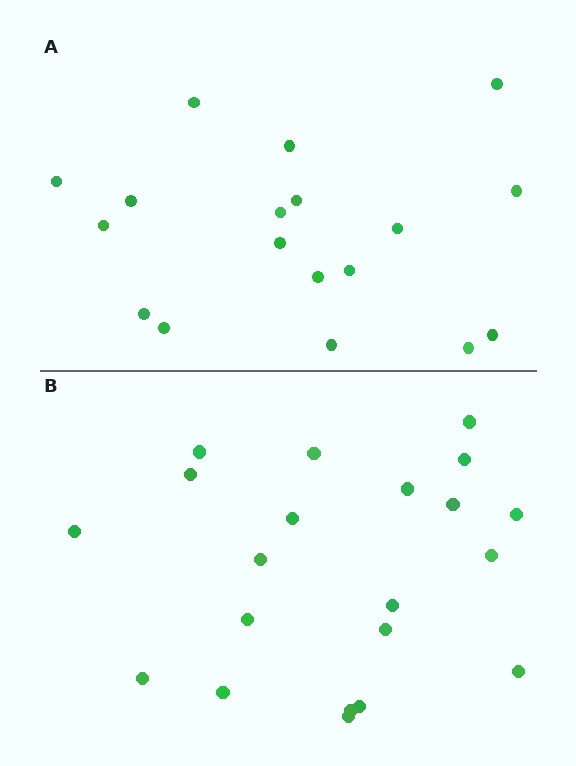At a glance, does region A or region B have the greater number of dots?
Region B (the bottom region) has more dots.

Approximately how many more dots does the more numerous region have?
Region B has just a few more — roughly 2 or 3 more dots than region A.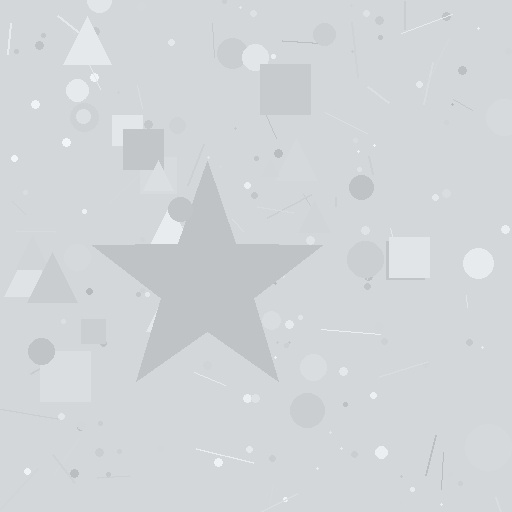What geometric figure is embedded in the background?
A star is embedded in the background.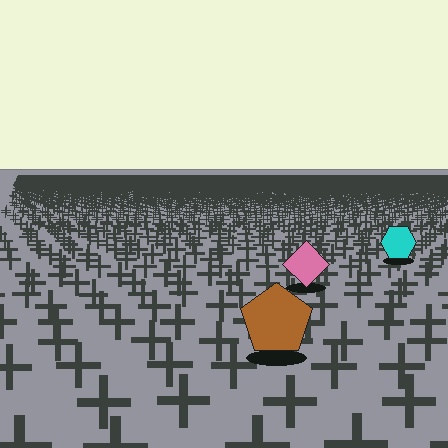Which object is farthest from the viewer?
The cyan hexagon is farthest from the viewer. It appears smaller and the ground texture around it is denser.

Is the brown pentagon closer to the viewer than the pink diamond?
Yes. The brown pentagon is closer — you can tell from the texture gradient: the ground texture is coarser near it.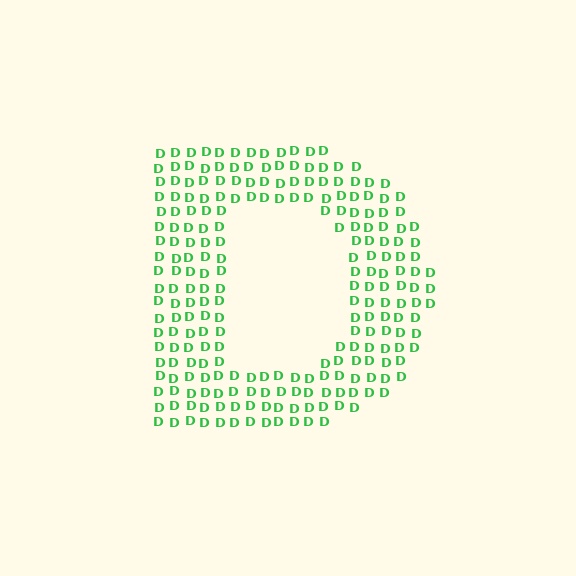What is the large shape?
The large shape is the letter D.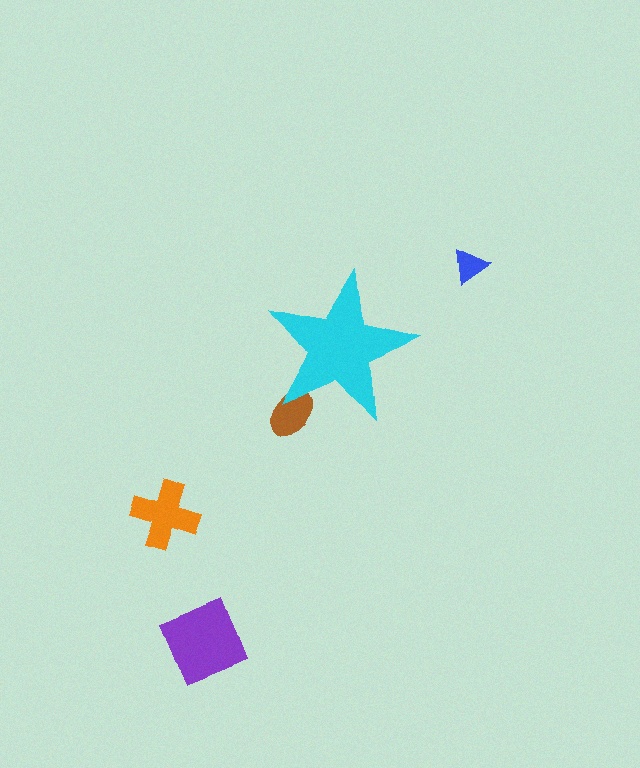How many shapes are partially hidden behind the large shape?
1 shape is partially hidden.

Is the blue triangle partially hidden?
No, the blue triangle is fully visible.